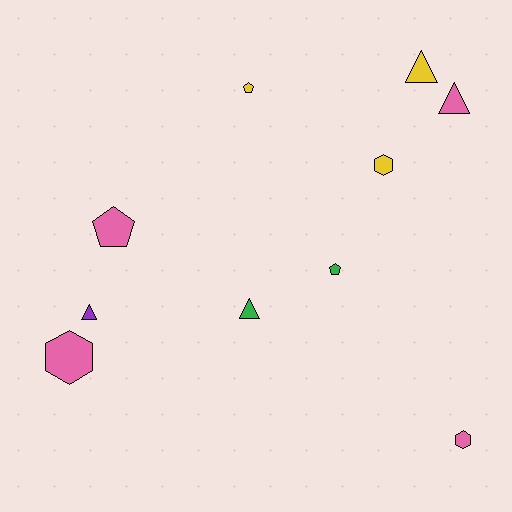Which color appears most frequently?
Pink, with 4 objects.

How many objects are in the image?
There are 10 objects.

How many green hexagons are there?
There are no green hexagons.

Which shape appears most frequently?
Triangle, with 4 objects.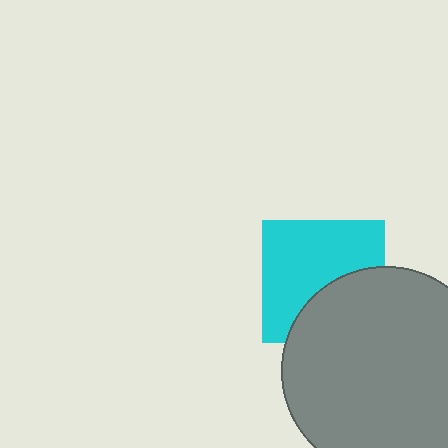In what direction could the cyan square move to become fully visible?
The cyan square could move up. That would shift it out from behind the gray circle entirely.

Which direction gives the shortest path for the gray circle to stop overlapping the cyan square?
Moving down gives the shortest separation.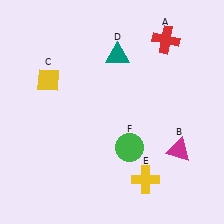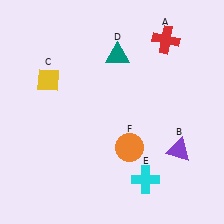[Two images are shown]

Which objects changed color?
B changed from magenta to purple. E changed from yellow to cyan. F changed from green to orange.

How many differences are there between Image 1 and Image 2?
There are 3 differences between the two images.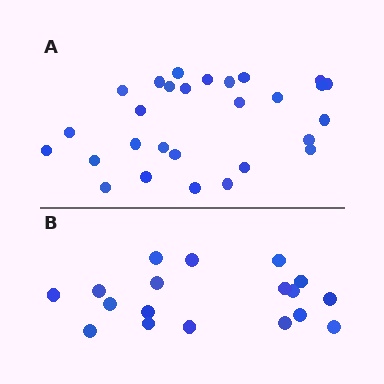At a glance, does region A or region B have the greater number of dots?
Region A (the top region) has more dots.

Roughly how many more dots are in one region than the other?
Region A has roughly 10 or so more dots than region B.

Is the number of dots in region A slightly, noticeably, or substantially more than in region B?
Region A has substantially more. The ratio is roughly 1.6 to 1.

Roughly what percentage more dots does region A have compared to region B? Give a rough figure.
About 55% more.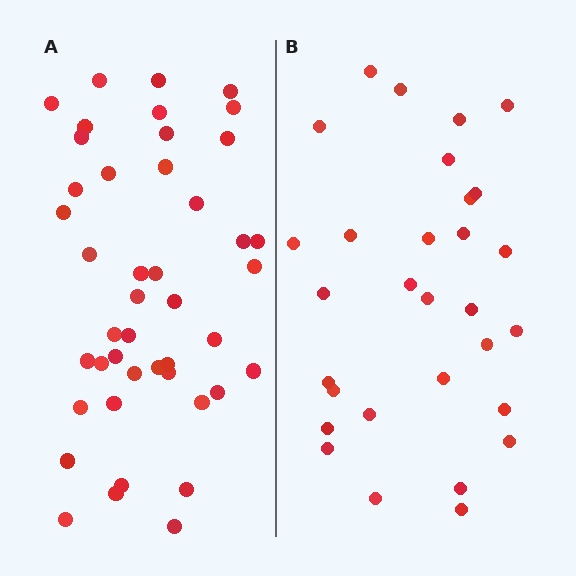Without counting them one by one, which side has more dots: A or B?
Region A (the left region) has more dots.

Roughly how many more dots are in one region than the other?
Region A has approximately 15 more dots than region B.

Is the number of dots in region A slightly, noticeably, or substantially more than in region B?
Region A has substantially more. The ratio is roughly 1.5 to 1.